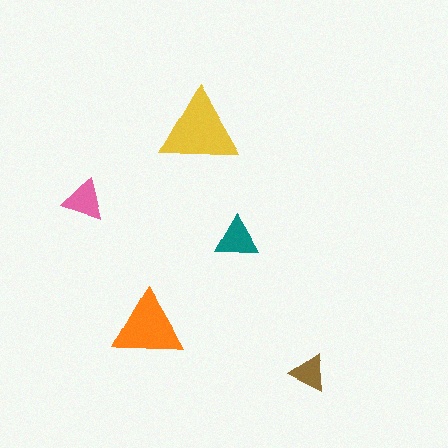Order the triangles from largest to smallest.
the yellow one, the orange one, the teal one, the pink one, the brown one.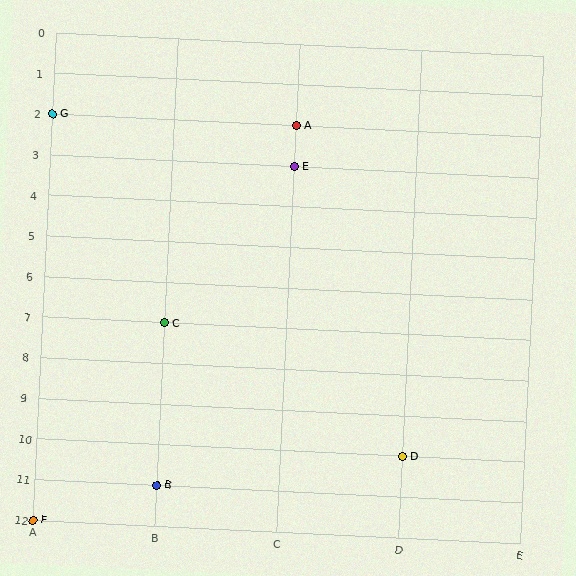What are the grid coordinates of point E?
Point E is at grid coordinates (C, 3).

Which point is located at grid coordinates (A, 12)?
Point F is at (A, 12).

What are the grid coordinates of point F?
Point F is at grid coordinates (A, 12).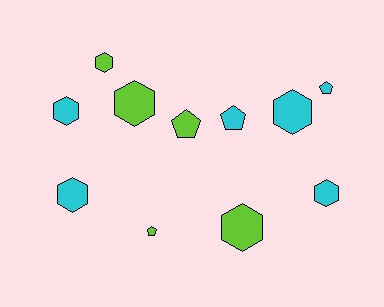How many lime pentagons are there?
There are 2 lime pentagons.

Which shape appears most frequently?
Hexagon, with 7 objects.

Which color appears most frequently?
Cyan, with 6 objects.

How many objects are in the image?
There are 11 objects.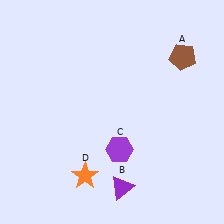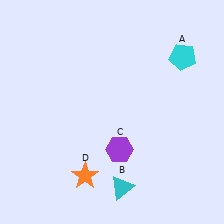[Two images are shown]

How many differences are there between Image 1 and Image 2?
There are 2 differences between the two images.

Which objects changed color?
A changed from brown to cyan. B changed from purple to cyan.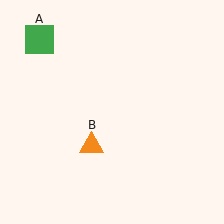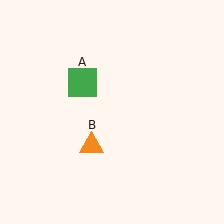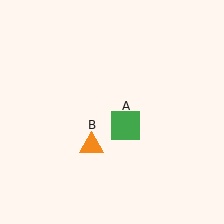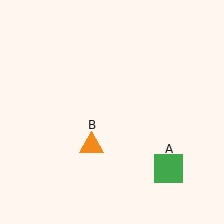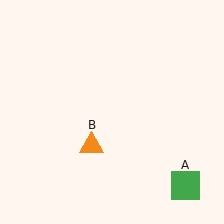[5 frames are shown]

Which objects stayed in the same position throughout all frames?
Orange triangle (object B) remained stationary.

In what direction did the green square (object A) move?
The green square (object A) moved down and to the right.